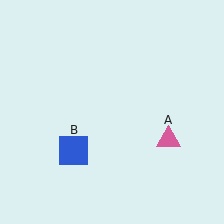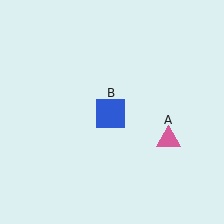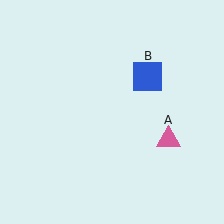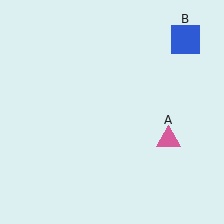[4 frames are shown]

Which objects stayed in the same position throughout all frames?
Pink triangle (object A) remained stationary.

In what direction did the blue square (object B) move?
The blue square (object B) moved up and to the right.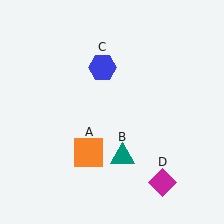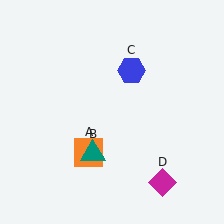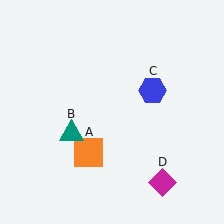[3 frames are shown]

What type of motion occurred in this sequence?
The teal triangle (object B), blue hexagon (object C) rotated clockwise around the center of the scene.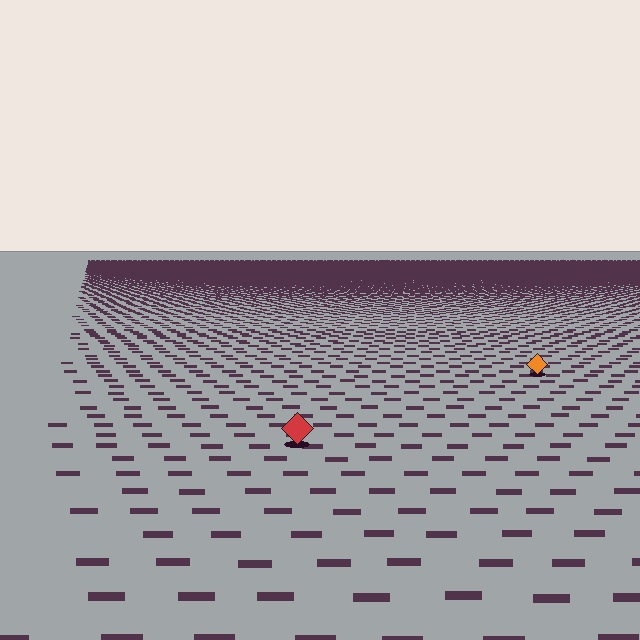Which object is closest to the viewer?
The red diamond is closest. The texture marks near it are larger and more spread out.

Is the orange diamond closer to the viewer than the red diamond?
No. The red diamond is closer — you can tell from the texture gradient: the ground texture is coarser near it.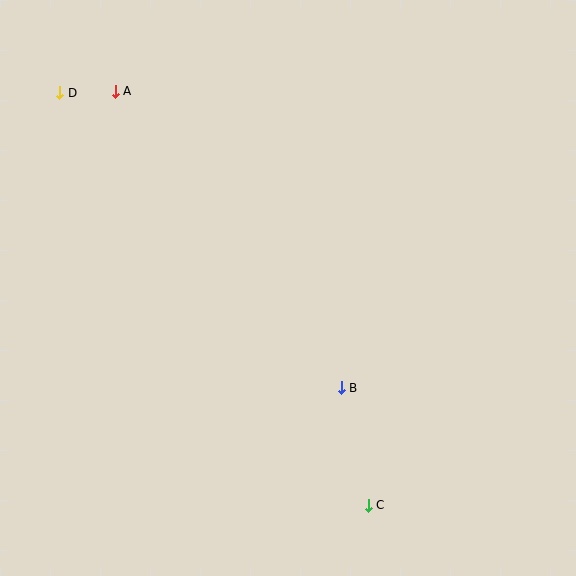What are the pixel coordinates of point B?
Point B is at (341, 388).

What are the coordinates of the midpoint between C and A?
The midpoint between C and A is at (242, 298).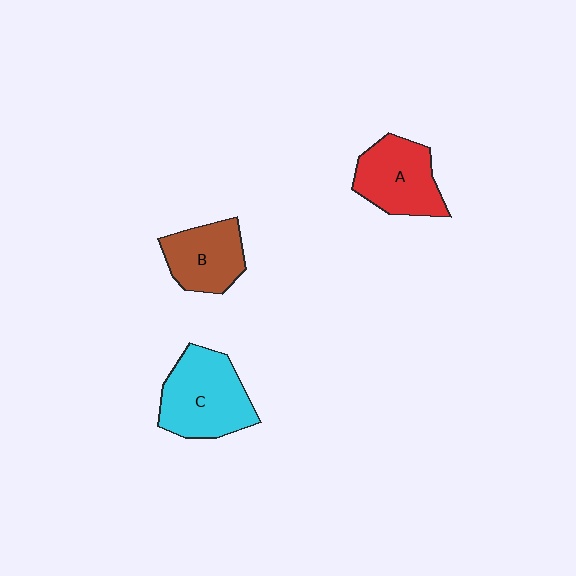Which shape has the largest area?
Shape C (cyan).